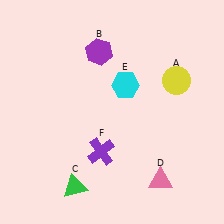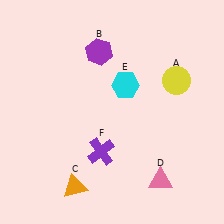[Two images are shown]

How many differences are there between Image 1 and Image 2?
There is 1 difference between the two images.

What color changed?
The triangle (C) changed from green in Image 1 to orange in Image 2.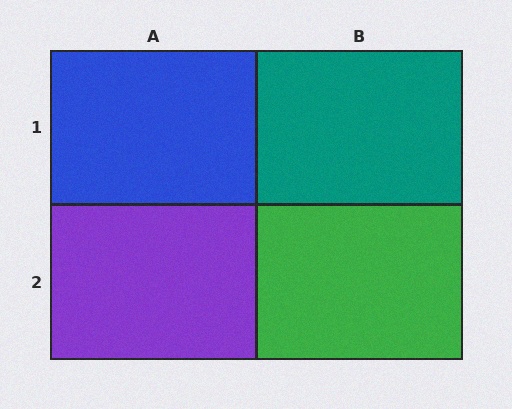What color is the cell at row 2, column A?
Purple.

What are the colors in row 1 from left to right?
Blue, teal.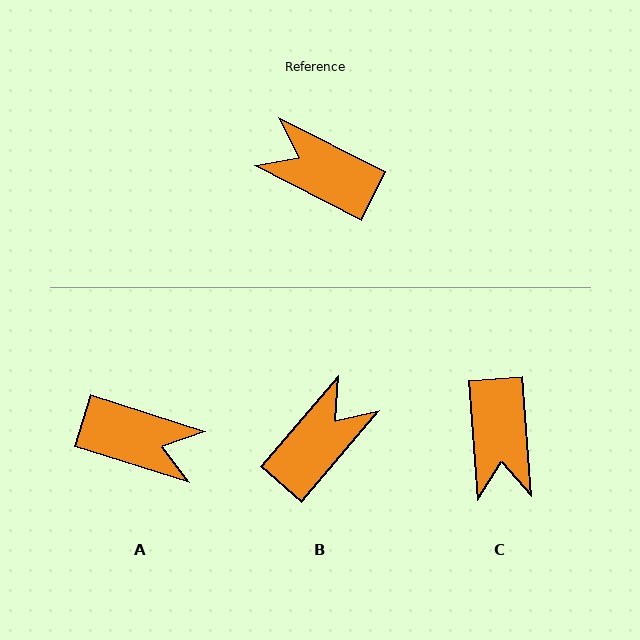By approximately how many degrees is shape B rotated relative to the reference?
Approximately 104 degrees clockwise.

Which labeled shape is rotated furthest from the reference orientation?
A, about 171 degrees away.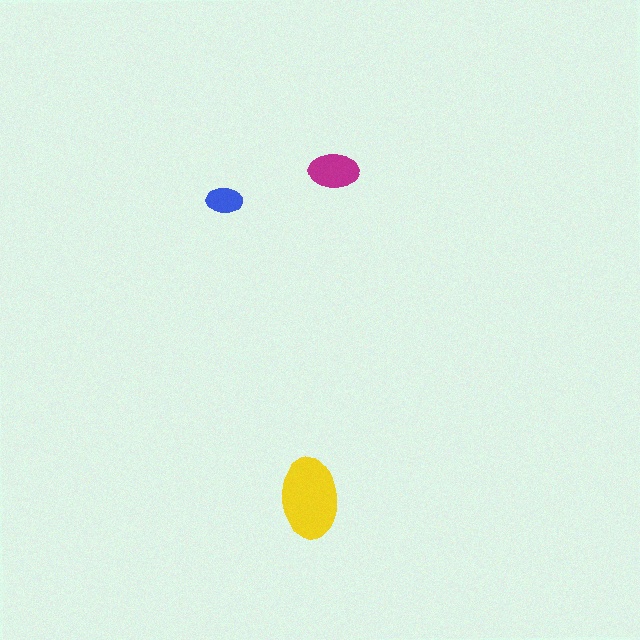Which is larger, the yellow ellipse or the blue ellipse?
The yellow one.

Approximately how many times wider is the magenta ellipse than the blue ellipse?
About 1.5 times wider.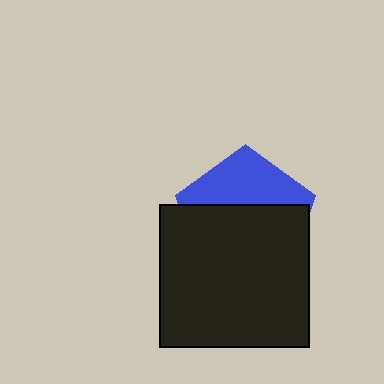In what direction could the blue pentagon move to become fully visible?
The blue pentagon could move up. That would shift it out from behind the black rectangle entirely.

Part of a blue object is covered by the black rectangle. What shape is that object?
It is a pentagon.